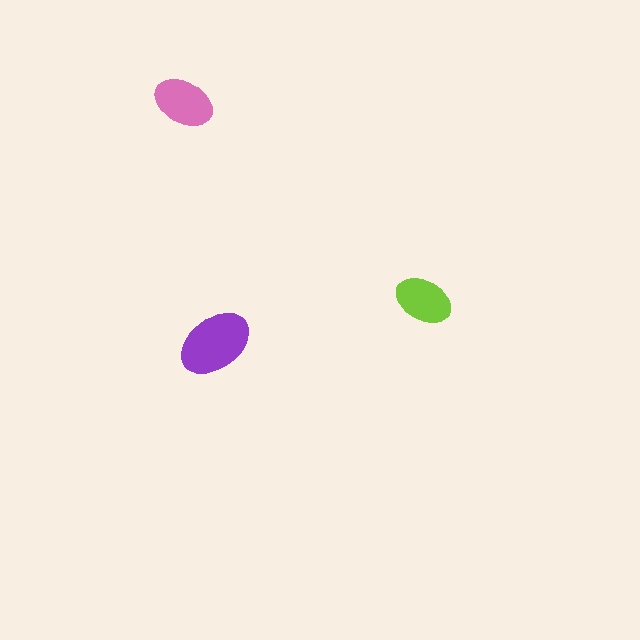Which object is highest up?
The pink ellipse is topmost.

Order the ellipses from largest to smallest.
the purple one, the pink one, the lime one.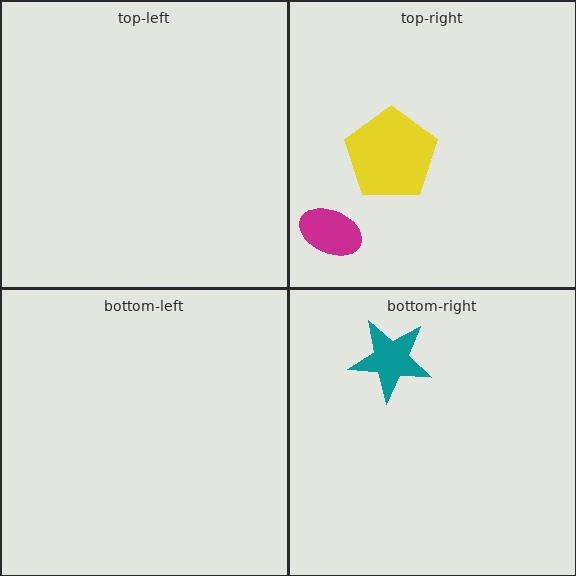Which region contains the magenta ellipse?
The top-right region.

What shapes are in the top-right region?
The magenta ellipse, the yellow pentagon.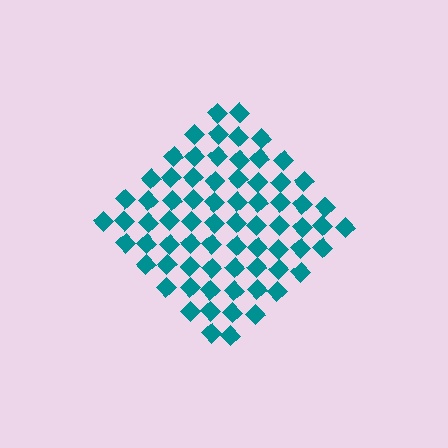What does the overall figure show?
The overall figure shows a diamond.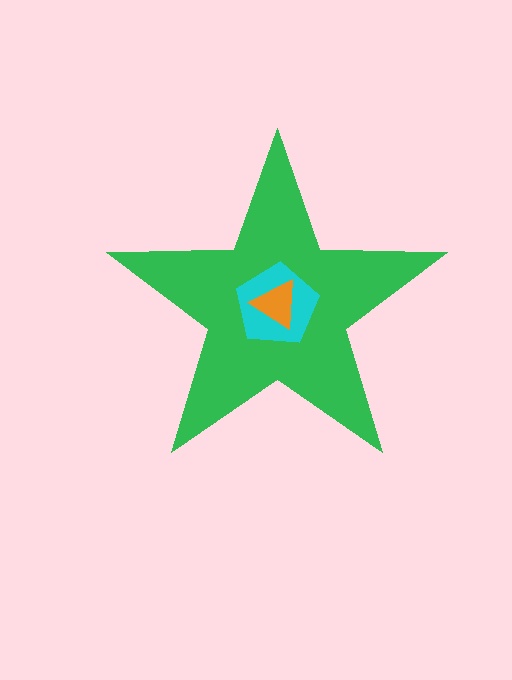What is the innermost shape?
The orange triangle.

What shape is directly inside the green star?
The cyan pentagon.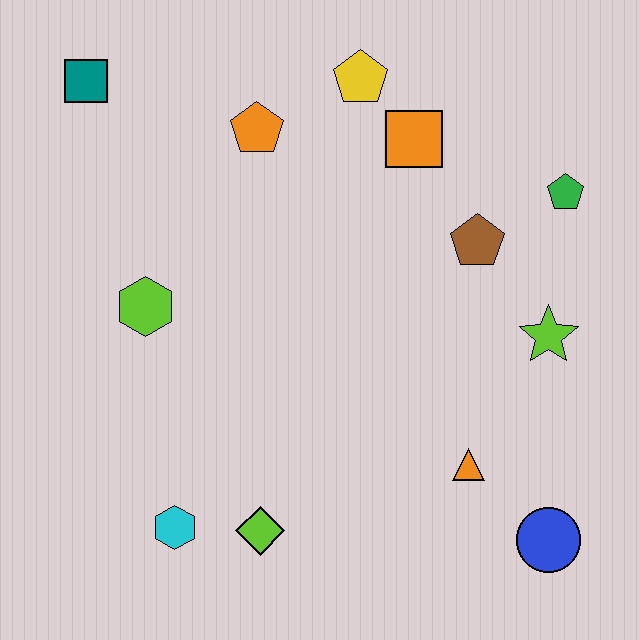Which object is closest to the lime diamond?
The cyan hexagon is closest to the lime diamond.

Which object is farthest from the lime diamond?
The teal square is farthest from the lime diamond.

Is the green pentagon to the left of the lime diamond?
No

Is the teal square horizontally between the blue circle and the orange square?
No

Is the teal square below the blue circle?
No